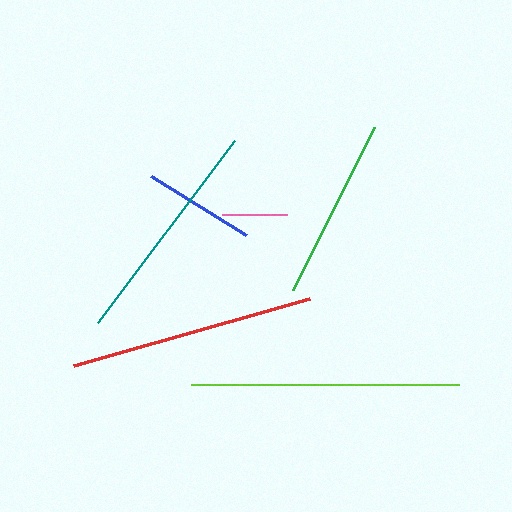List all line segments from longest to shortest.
From longest to shortest: lime, red, teal, green, blue, pink.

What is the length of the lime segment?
The lime segment is approximately 268 pixels long.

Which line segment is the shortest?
The pink line is the shortest at approximately 65 pixels.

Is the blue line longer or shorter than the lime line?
The lime line is longer than the blue line.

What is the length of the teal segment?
The teal segment is approximately 227 pixels long.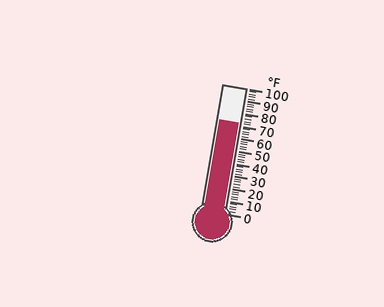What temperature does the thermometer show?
The thermometer shows approximately 72°F.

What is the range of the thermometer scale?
The thermometer scale ranges from 0°F to 100°F.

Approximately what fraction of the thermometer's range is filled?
The thermometer is filled to approximately 70% of its range.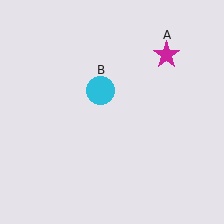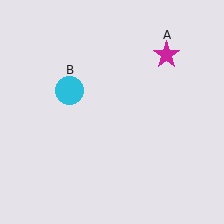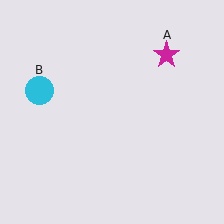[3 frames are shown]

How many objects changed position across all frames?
1 object changed position: cyan circle (object B).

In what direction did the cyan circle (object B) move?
The cyan circle (object B) moved left.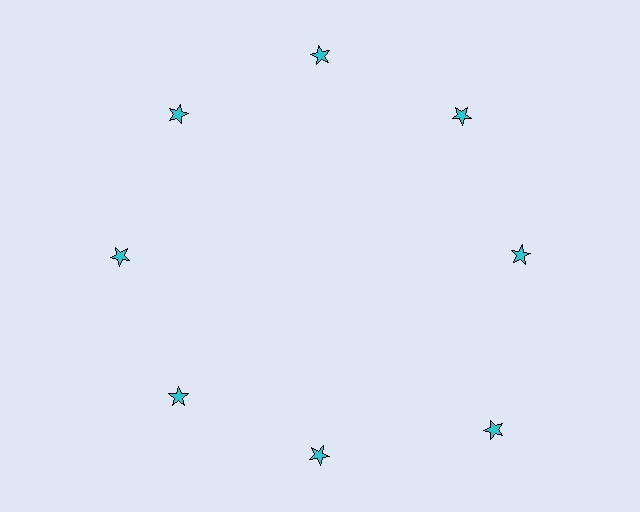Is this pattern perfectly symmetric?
No. The 8 cyan stars are arranged in a ring, but one element near the 4 o'clock position is pushed outward from the center, breaking the 8-fold rotational symmetry.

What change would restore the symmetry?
The symmetry would be restored by moving it inward, back onto the ring so that all 8 stars sit at equal angles and equal distance from the center.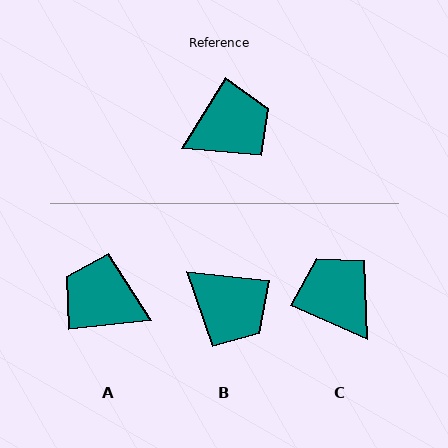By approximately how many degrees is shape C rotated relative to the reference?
Approximately 97 degrees counter-clockwise.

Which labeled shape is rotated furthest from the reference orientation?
A, about 128 degrees away.